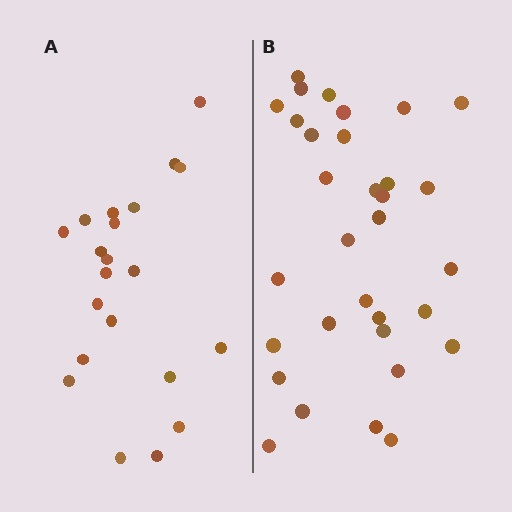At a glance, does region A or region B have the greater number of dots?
Region B (the right region) has more dots.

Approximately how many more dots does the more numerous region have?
Region B has roughly 12 or so more dots than region A.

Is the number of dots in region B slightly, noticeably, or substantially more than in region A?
Region B has substantially more. The ratio is roughly 1.5 to 1.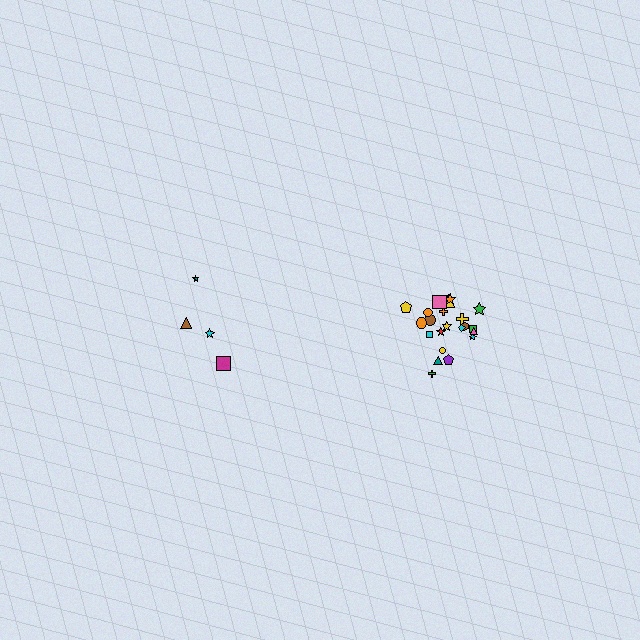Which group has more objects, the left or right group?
The right group.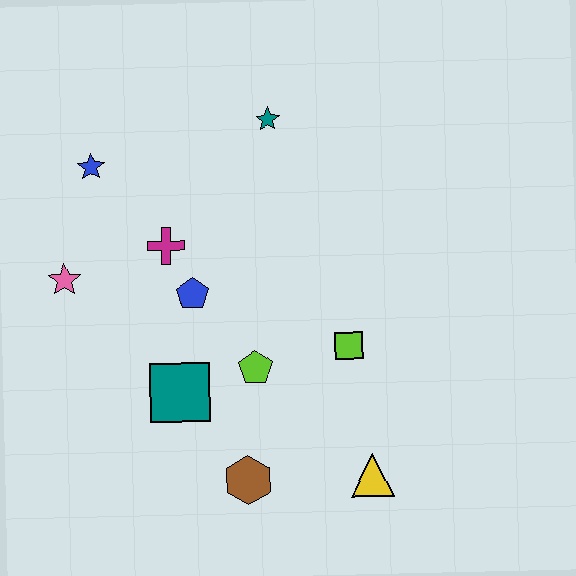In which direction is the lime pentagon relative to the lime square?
The lime pentagon is to the left of the lime square.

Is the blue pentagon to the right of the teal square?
Yes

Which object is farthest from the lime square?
The blue star is farthest from the lime square.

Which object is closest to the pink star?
The magenta cross is closest to the pink star.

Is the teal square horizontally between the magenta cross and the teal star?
Yes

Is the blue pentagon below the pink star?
Yes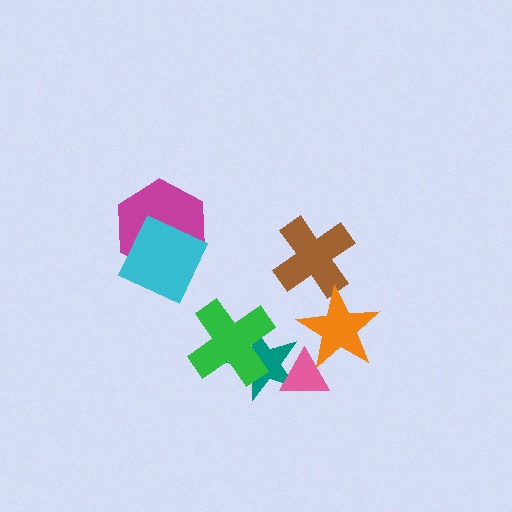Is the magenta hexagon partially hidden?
Yes, it is partially covered by another shape.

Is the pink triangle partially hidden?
Yes, it is partially covered by another shape.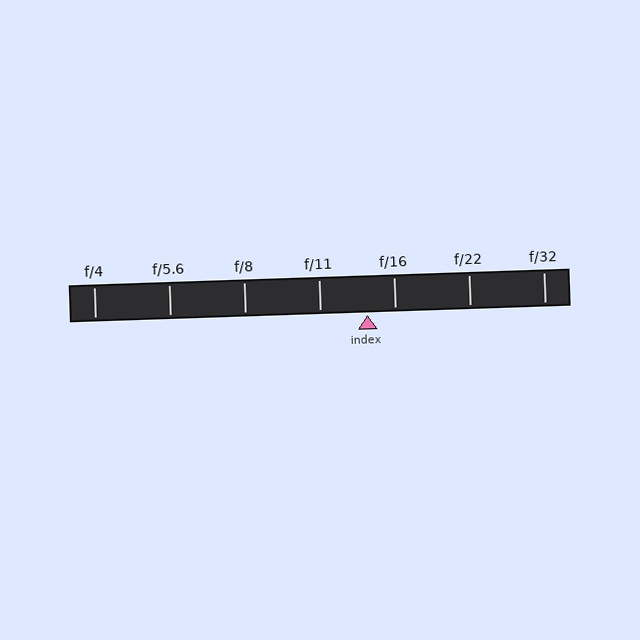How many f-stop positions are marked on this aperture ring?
There are 7 f-stop positions marked.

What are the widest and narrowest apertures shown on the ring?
The widest aperture shown is f/4 and the narrowest is f/32.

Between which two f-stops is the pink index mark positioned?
The index mark is between f/11 and f/16.